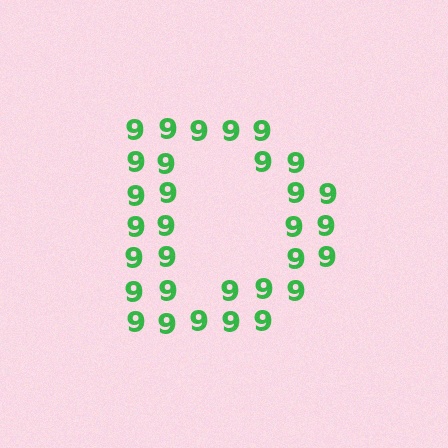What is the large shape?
The large shape is the letter D.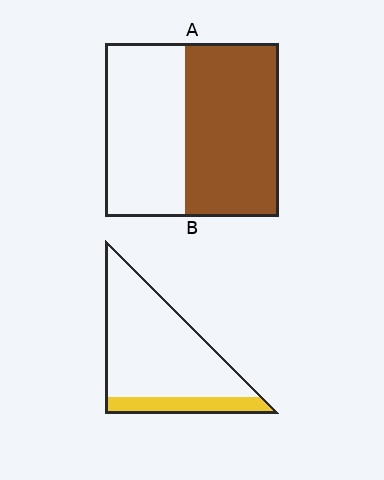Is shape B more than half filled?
No.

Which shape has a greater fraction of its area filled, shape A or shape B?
Shape A.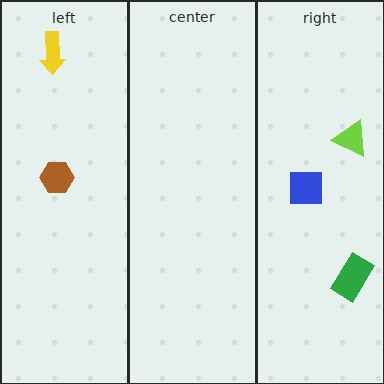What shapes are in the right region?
The lime triangle, the green rectangle, the blue square.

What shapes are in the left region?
The yellow arrow, the brown hexagon.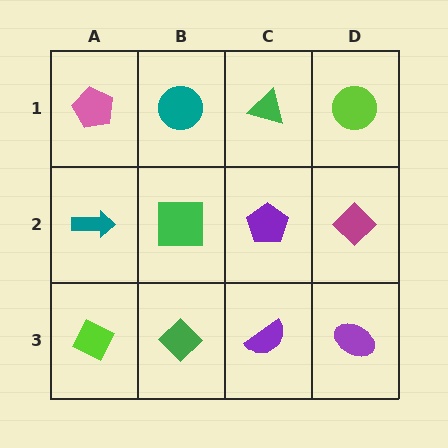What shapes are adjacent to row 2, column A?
A pink pentagon (row 1, column A), a lime diamond (row 3, column A), a green square (row 2, column B).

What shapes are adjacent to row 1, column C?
A purple pentagon (row 2, column C), a teal circle (row 1, column B), a lime circle (row 1, column D).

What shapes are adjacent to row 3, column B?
A green square (row 2, column B), a lime diamond (row 3, column A), a purple semicircle (row 3, column C).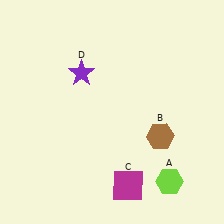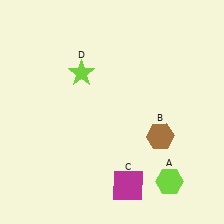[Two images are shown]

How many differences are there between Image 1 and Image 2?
There is 1 difference between the two images.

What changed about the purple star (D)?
In Image 1, D is purple. In Image 2, it changed to lime.